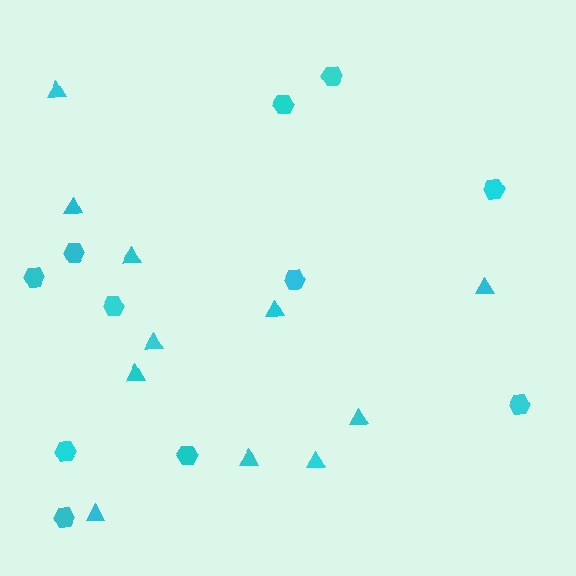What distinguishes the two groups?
There are 2 groups: one group of triangles (11) and one group of hexagons (11).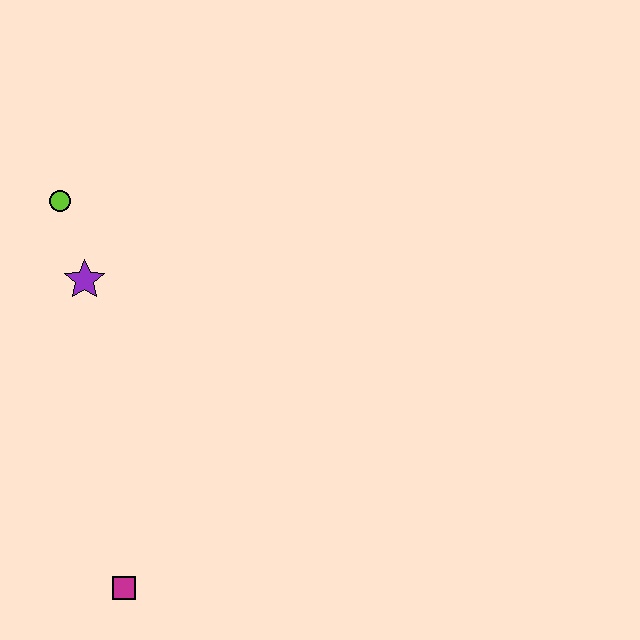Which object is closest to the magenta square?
The purple star is closest to the magenta square.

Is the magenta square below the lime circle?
Yes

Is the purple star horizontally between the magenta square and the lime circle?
Yes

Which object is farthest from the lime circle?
The magenta square is farthest from the lime circle.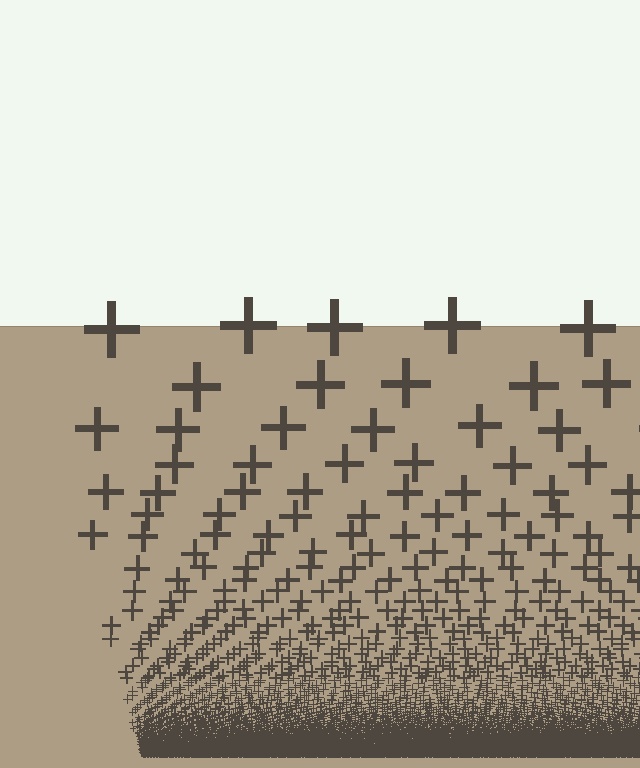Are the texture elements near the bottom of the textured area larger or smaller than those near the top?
Smaller. The gradient is inverted — elements near the bottom are smaller and denser.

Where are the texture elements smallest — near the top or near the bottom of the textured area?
Near the bottom.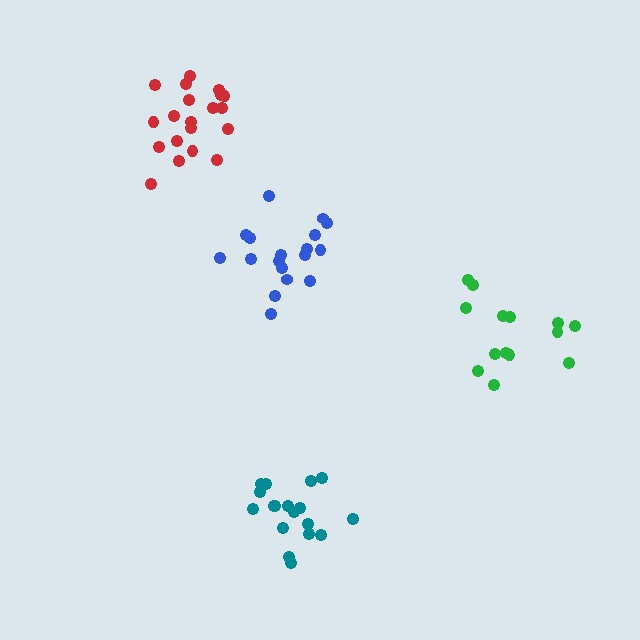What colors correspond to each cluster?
The clusters are colored: blue, green, teal, red.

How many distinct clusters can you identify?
There are 4 distinct clusters.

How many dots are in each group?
Group 1: 18 dots, Group 2: 14 dots, Group 3: 18 dots, Group 4: 20 dots (70 total).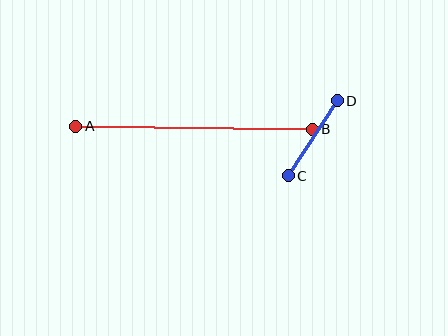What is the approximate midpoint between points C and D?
The midpoint is at approximately (313, 138) pixels.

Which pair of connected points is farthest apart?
Points A and B are farthest apart.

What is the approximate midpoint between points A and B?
The midpoint is at approximately (194, 128) pixels.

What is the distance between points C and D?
The distance is approximately 90 pixels.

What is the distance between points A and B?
The distance is approximately 236 pixels.